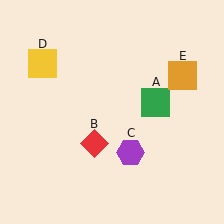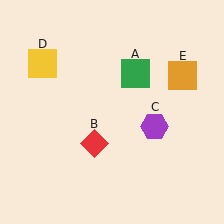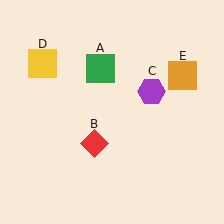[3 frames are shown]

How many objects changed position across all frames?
2 objects changed position: green square (object A), purple hexagon (object C).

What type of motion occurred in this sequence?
The green square (object A), purple hexagon (object C) rotated counterclockwise around the center of the scene.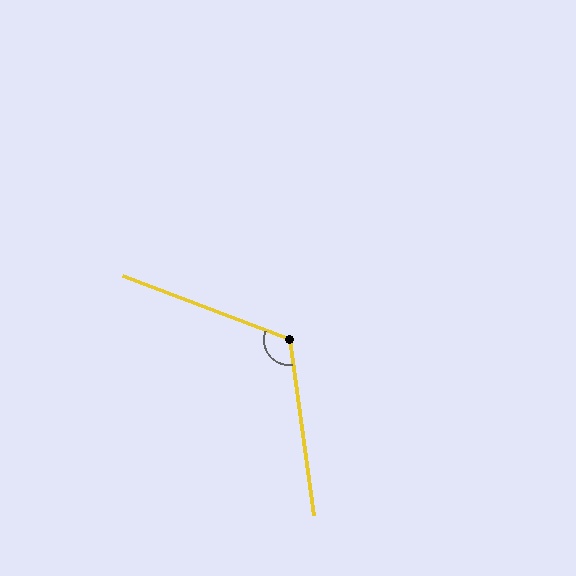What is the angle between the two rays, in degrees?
Approximately 119 degrees.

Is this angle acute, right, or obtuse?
It is obtuse.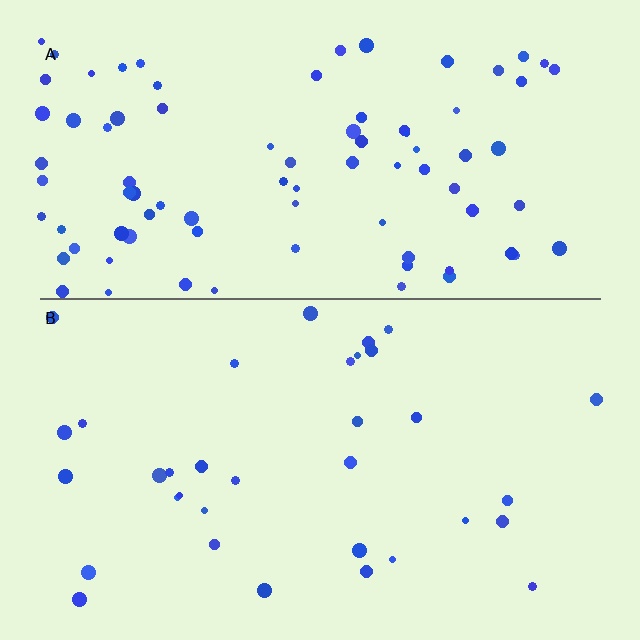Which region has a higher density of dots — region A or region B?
A (the top).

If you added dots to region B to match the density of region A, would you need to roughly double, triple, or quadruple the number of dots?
Approximately triple.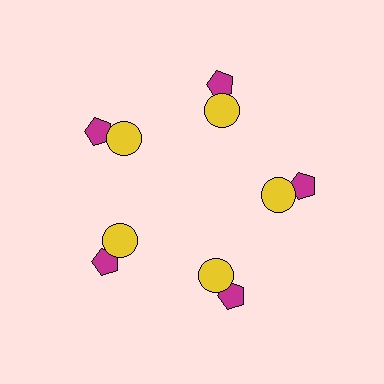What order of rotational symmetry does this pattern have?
This pattern has 5-fold rotational symmetry.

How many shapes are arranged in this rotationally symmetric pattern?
There are 10 shapes, arranged in 5 groups of 2.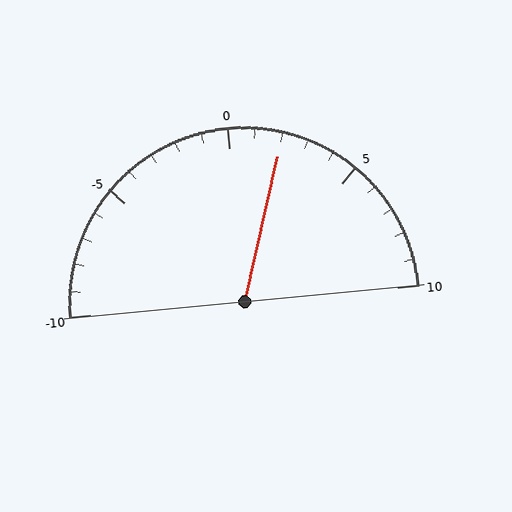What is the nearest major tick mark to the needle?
The nearest major tick mark is 0.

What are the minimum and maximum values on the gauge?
The gauge ranges from -10 to 10.